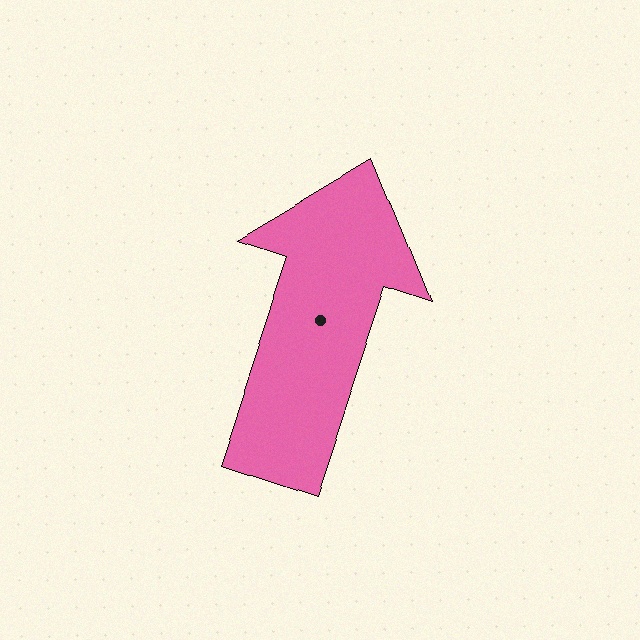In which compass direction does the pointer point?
North.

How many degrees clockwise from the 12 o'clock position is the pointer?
Approximately 18 degrees.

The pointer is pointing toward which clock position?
Roughly 1 o'clock.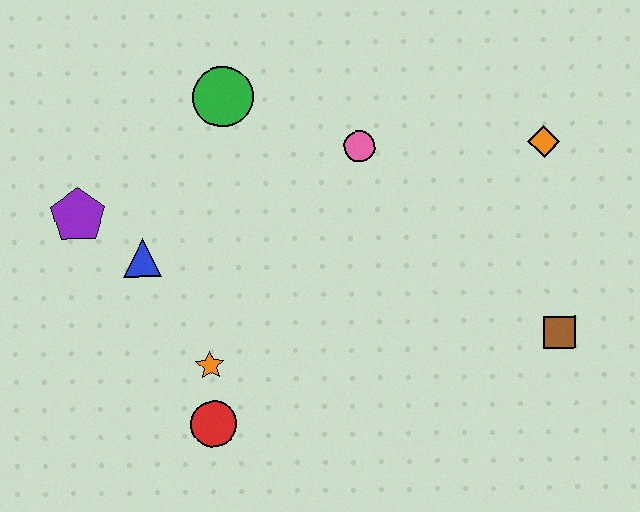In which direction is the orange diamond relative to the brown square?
The orange diamond is above the brown square.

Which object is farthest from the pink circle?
The red circle is farthest from the pink circle.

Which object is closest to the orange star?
The red circle is closest to the orange star.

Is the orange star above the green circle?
No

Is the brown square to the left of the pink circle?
No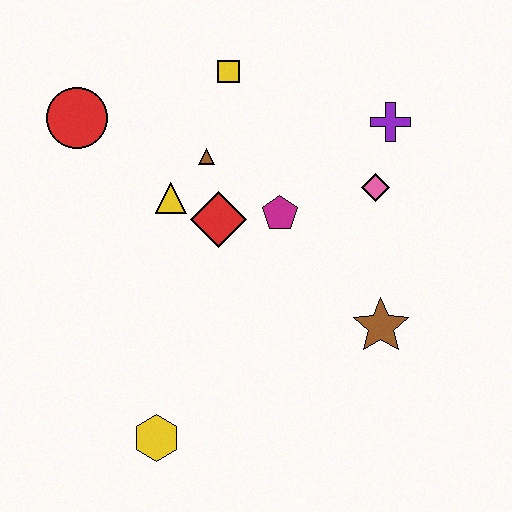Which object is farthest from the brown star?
The red circle is farthest from the brown star.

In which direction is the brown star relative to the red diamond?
The brown star is to the right of the red diamond.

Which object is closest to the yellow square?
The brown triangle is closest to the yellow square.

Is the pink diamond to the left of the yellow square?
No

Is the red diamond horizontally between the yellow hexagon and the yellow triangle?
No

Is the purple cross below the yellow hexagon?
No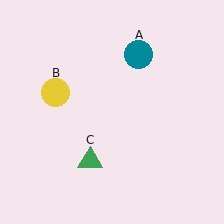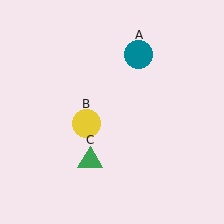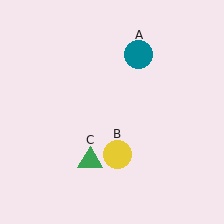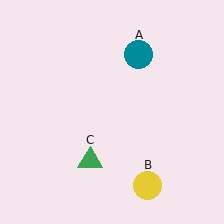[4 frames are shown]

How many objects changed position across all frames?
1 object changed position: yellow circle (object B).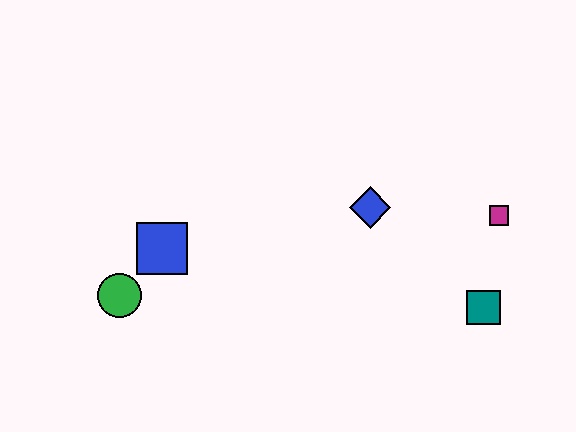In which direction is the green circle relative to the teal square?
The green circle is to the left of the teal square.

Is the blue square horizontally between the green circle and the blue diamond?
Yes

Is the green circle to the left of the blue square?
Yes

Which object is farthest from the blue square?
The magenta square is farthest from the blue square.